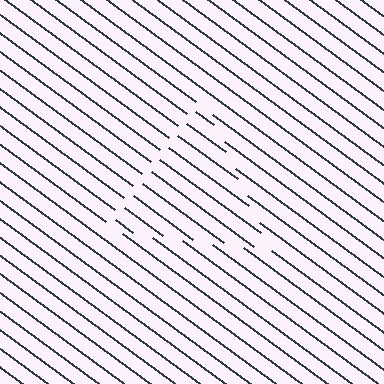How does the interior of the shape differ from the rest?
The interior of the shape contains the same grating, shifted by half a period — the contour is defined by the phase discontinuity where line-ends from the inner and outer gratings abut.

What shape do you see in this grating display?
An illusory triangle. The interior of the shape contains the same grating, shifted by half a period — the contour is defined by the phase discontinuity where line-ends from the inner and outer gratings abut.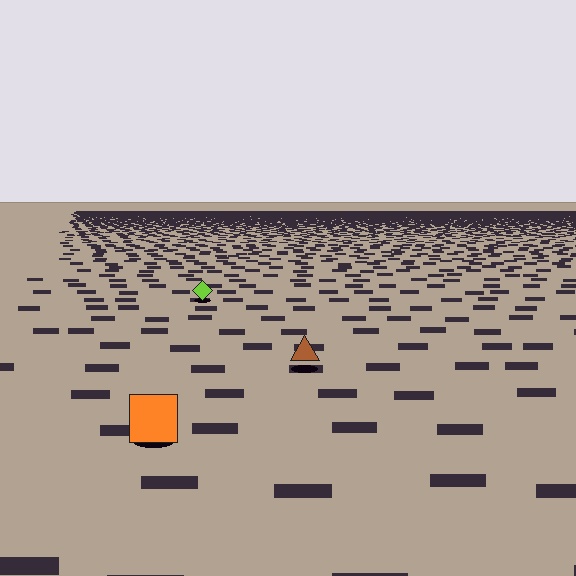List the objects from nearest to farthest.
From nearest to farthest: the orange square, the brown triangle, the lime diamond.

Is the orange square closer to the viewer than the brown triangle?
Yes. The orange square is closer — you can tell from the texture gradient: the ground texture is coarser near it.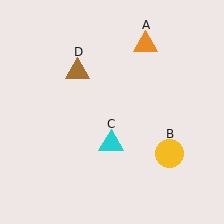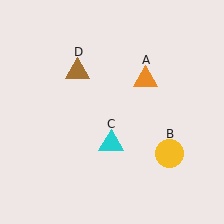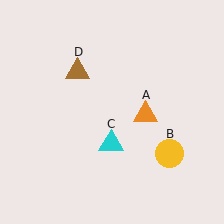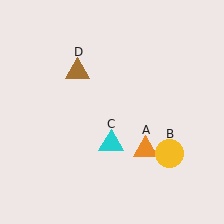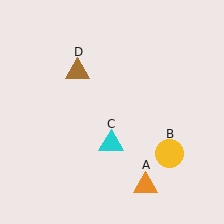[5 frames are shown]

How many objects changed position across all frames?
1 object changed position: orange triangle (object A).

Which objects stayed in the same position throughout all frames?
Yellow circle (object B) and cyan triangle (object C) and brown triangle (object D) remained stationary.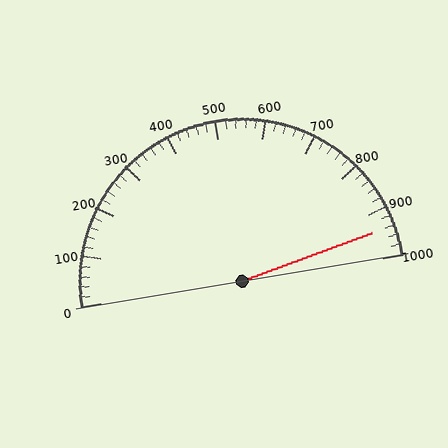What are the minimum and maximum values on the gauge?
The gauge ranges from 0 to 1000.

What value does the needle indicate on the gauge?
The needle indicates approximately 940.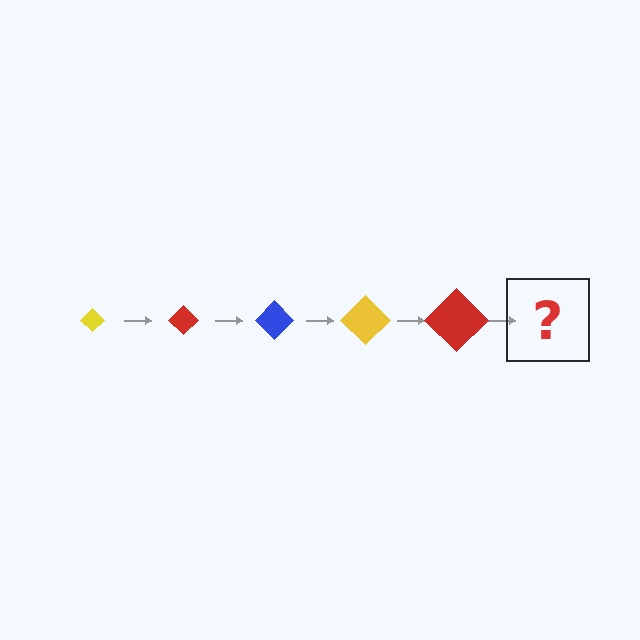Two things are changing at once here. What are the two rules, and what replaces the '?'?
The two rules are that the diamond grows larger each step and the color cycles through yellow, red, and blue. The '?' should be a blue diamond, larger than the previous one.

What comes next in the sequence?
The next element should be a blue diamond, larger than the previous one.